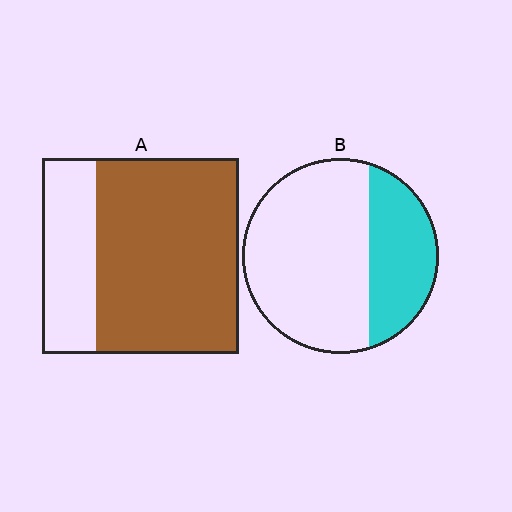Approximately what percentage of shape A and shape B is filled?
A is approximately 75% and B is approximately 30%.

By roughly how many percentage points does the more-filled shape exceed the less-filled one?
By roughly 40 percentage points (A over B).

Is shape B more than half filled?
No.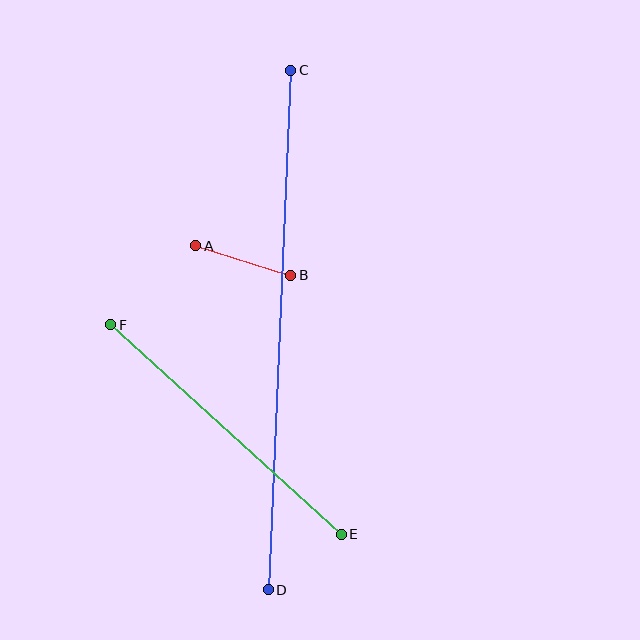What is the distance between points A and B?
The distance is approximately 100 pixels.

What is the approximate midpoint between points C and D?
The midpoint is at approximately (279, 330) pixels.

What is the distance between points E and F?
The distance is approximately 311 pixels.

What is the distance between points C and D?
The distance is approximately 520 pixels.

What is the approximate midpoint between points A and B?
The midpoint is at approximately (243, 260) pixels.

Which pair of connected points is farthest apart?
Points C and D are farthest apart.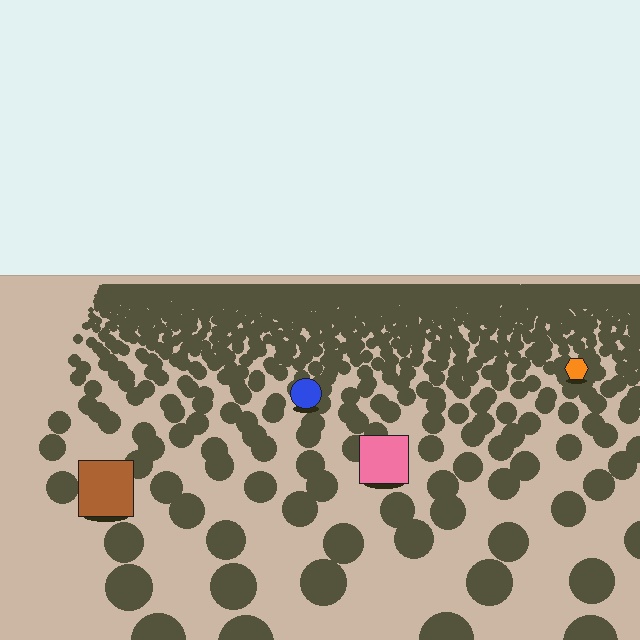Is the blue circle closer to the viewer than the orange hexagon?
Yes. The blue circle is closer — you can tell from the texture gradient: the ground texture is coarser near it.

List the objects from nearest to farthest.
From nearest to farthest: the brown square, the pink square, the blue circle, the orange hexagon.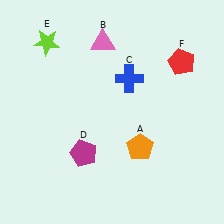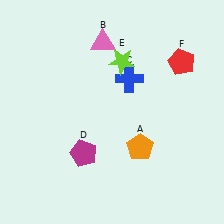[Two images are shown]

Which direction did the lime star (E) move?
The lime star (E) moved right.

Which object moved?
The lime star (E) moved right.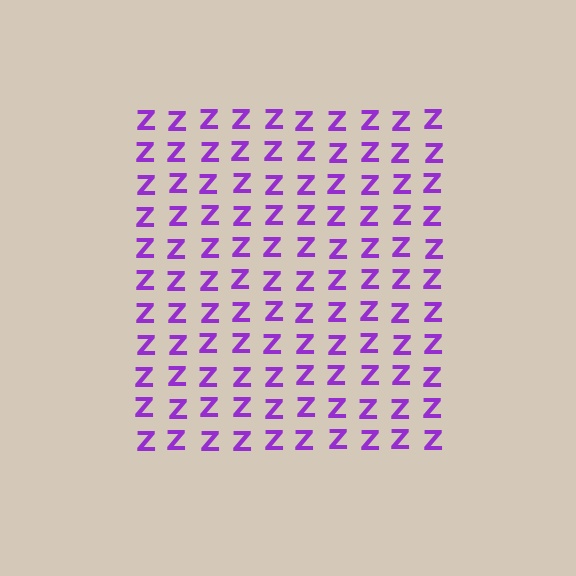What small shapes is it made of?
It is made of small letter Z's.